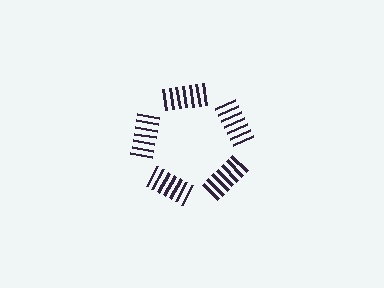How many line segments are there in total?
35 — 7 along each of the 5 edges.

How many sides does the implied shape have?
5 sides — the line-ends trace a pentagon.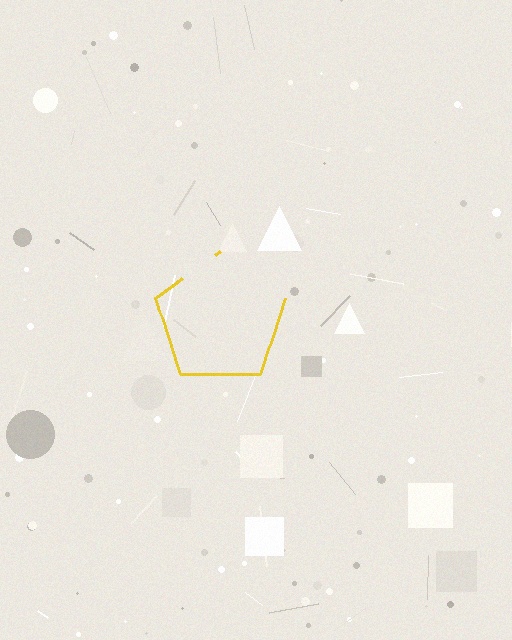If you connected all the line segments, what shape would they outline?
They would outline a pentagon.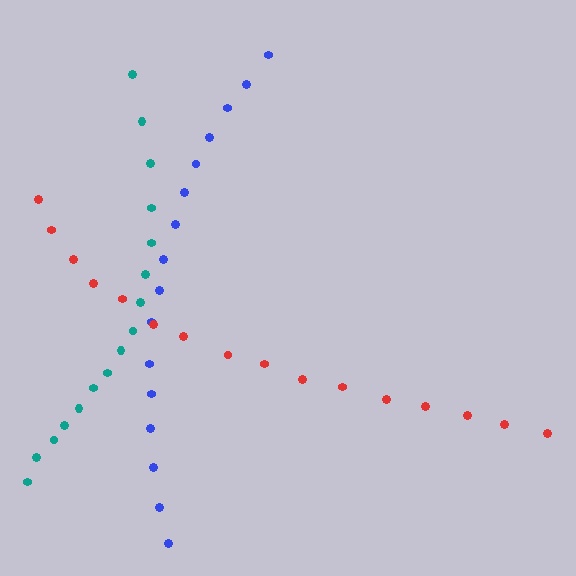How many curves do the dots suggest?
There are 3 distinct paths.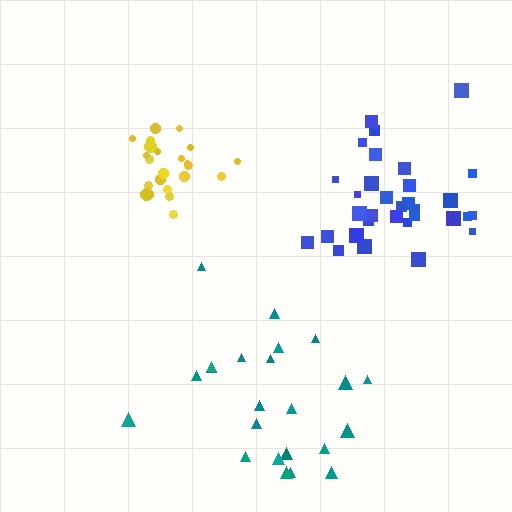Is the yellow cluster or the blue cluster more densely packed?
Yellow.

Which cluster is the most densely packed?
Yellow.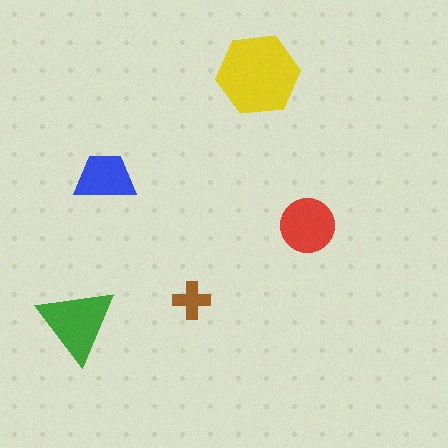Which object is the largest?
The yellow hexagon.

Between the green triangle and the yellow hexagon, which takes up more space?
The yellow hexagon.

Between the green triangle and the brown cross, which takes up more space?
The green triangle.